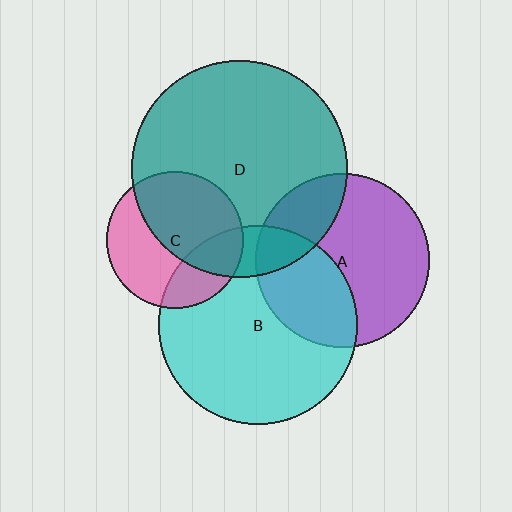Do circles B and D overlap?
Yes.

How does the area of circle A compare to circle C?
Approximately 1.6 times.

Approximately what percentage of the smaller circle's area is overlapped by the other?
Approximately 15%.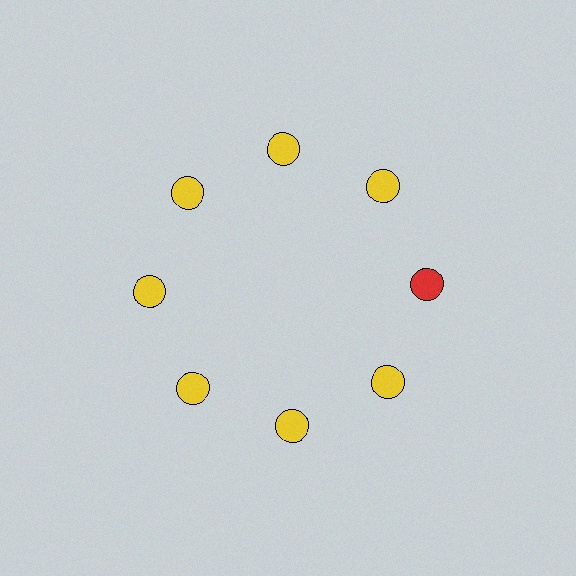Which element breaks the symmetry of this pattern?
The red circle at roughly the 3 o'clock position breaks the symmetry. All other shapes are yellow circles.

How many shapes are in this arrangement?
There are 8 shapes arranged in a ring pattern.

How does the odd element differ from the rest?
It has a different color: red instead of yellow.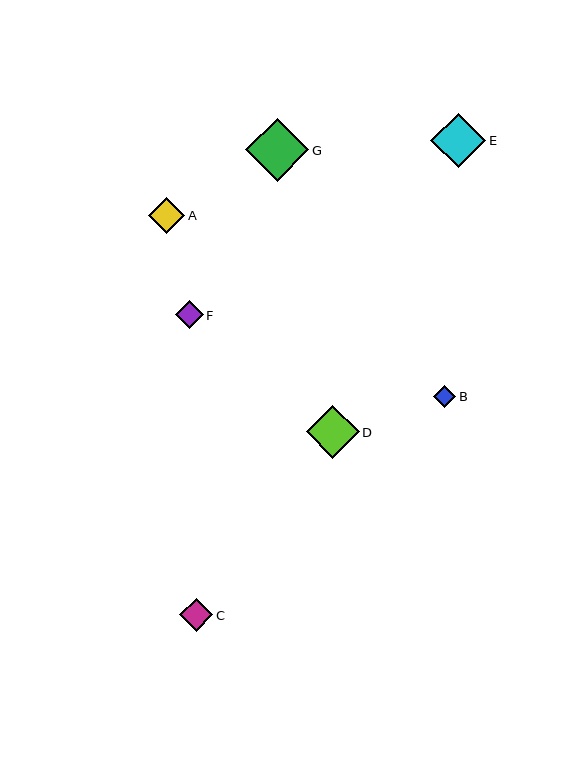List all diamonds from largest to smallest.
From largest to smallest: G, E, D, A, C, F, B.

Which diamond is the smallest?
Diamond B is the smallest with a size of approximately 22 pixels.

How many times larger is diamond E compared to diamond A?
Diamond E is approximately 1.5 times the size of diamond A.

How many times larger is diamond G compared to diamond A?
Diamond G is approximately 1.7 times the size of diamond A.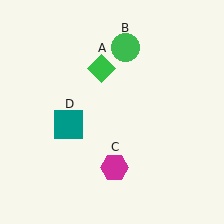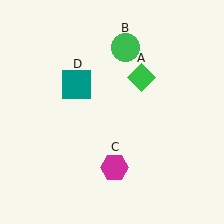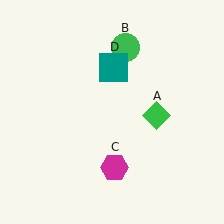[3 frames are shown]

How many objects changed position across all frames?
2 objects changed position: green diamond (object A), teal square (object D).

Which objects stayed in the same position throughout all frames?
Green circle (object B) and magenta hexagon (object C) remained stationary.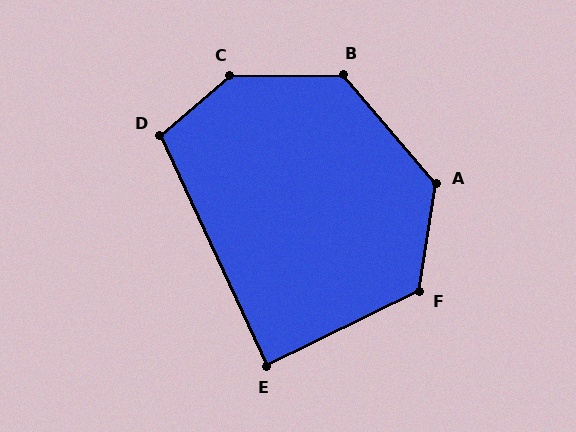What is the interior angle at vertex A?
Approximately 131 degrees (obtuse).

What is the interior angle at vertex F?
Approximately 125 degrees (obtuse).